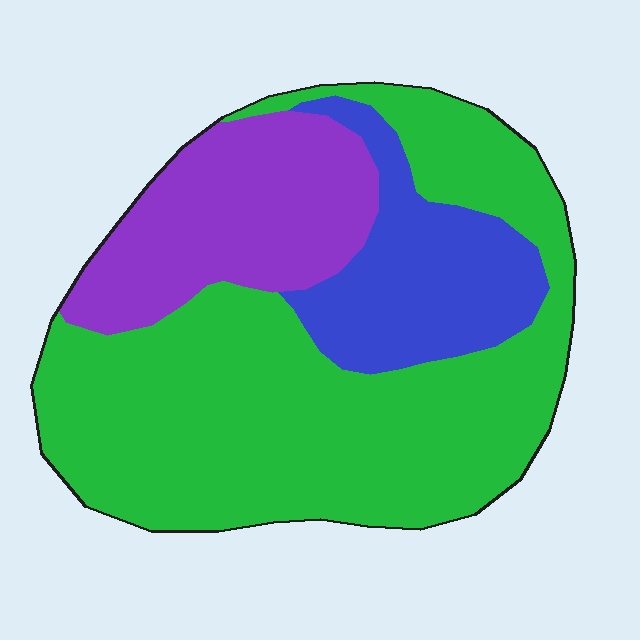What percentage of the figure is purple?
Purple covers roughly 20% of the figure.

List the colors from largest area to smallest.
From largest to smallest: green, purple, blue.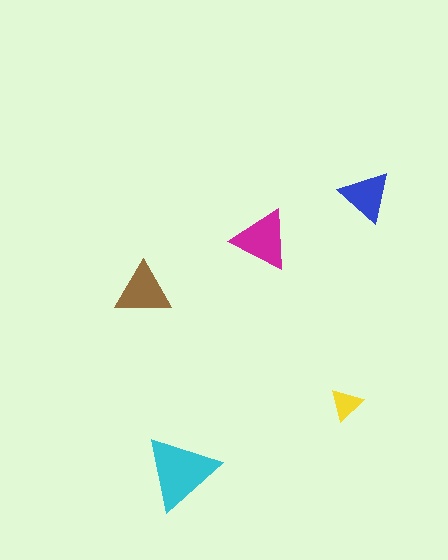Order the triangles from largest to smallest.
the cyan one, the magenta one, the brown one, the blue one, the yellow one.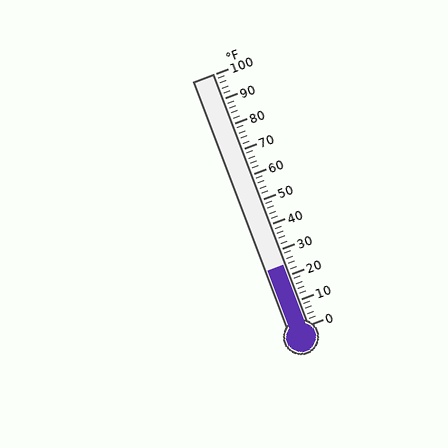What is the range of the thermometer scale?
The thermometer scale ranges from 0°F to 100°F.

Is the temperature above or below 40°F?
The temperature is below 40°F.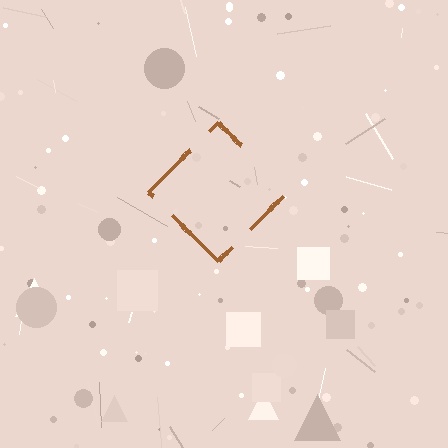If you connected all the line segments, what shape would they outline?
They would outline a diamond.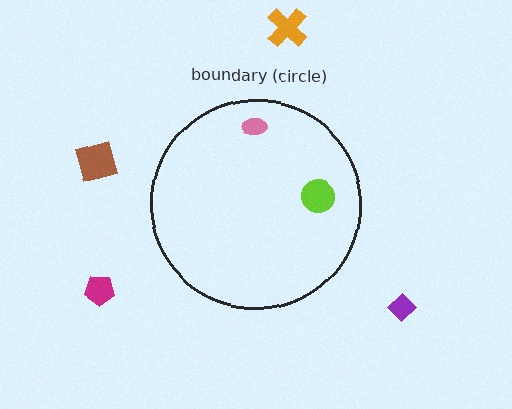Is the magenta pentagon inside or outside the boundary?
Outside.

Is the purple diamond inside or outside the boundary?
Outside.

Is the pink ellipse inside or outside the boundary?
Inside.